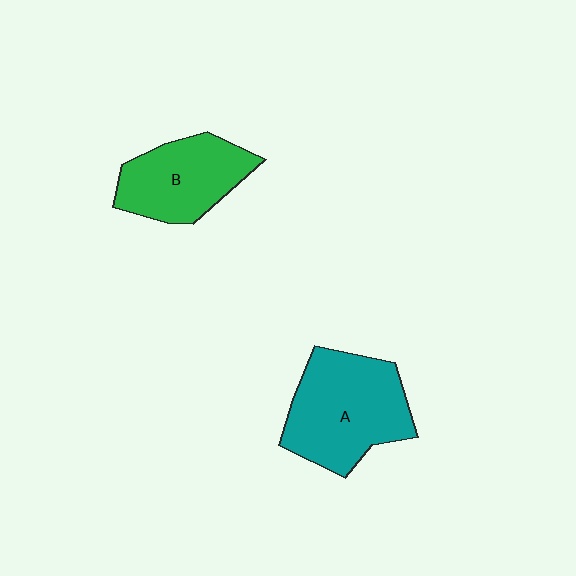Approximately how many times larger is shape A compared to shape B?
Approximately 1.3 times.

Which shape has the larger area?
Shape A (teal).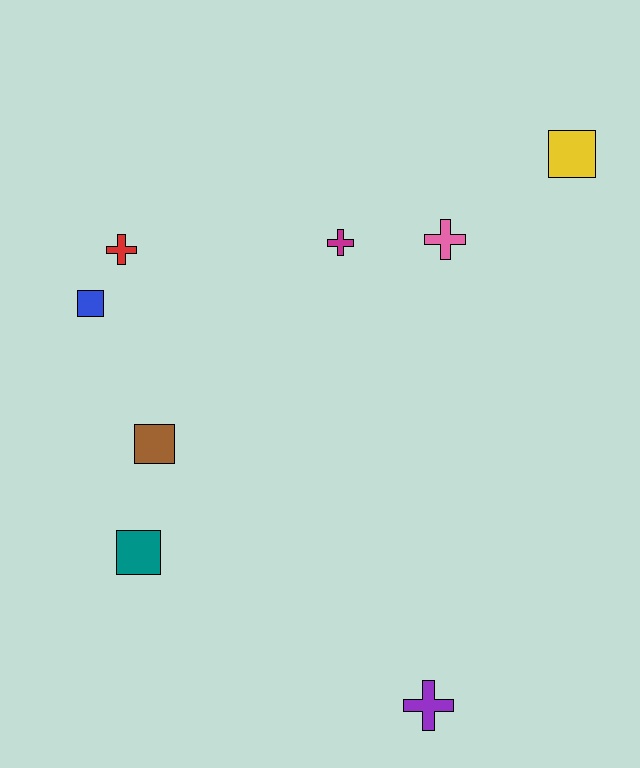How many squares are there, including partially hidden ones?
There are 4 squares.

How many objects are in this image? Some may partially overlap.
There are 8 objects.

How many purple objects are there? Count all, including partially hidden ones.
There is 1 purple object.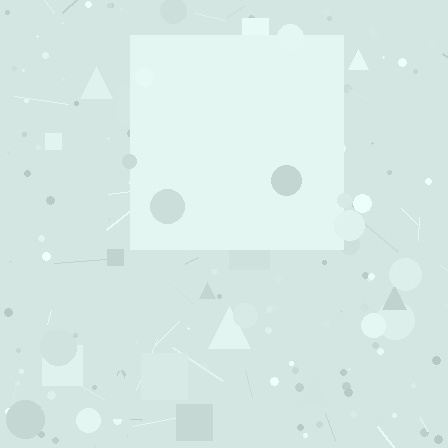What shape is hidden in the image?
A square is hidden in the image.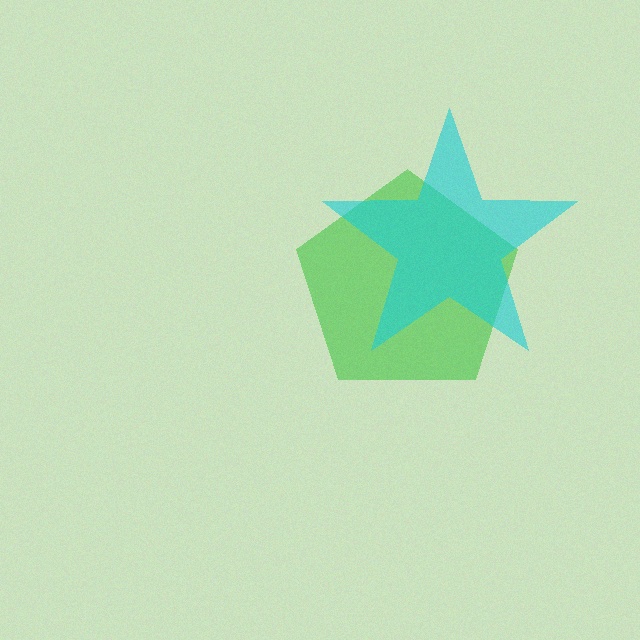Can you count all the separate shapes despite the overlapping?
Yes, there are 2 separate shapes.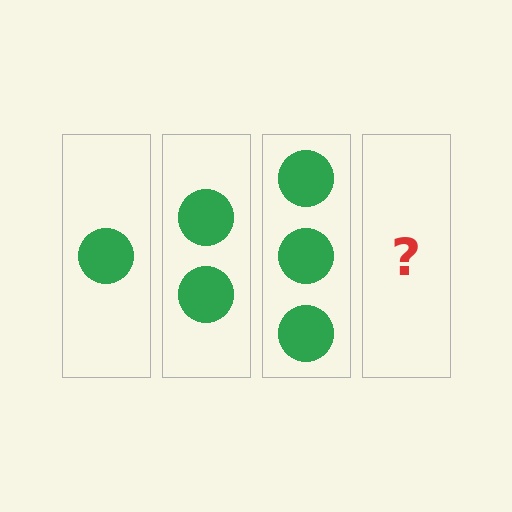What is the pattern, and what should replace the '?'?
The pattern is that each step adds one more circle. The '?' should be 4 circles.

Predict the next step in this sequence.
The next step is 4 circles.